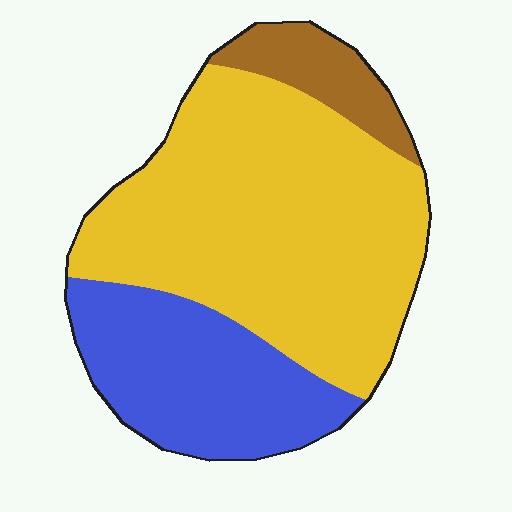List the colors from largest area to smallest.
From largest to smallest: yellow, blue, brown.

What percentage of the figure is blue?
Blue takes up about one quarter (1/4) of the figure.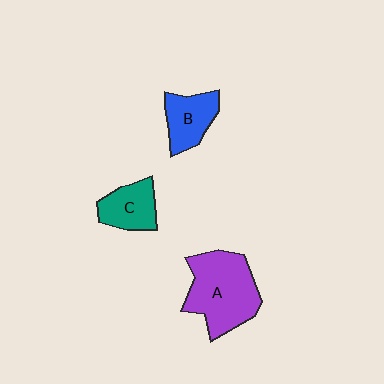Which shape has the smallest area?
Shape C (teal).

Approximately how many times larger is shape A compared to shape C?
Approximately 2.0 times.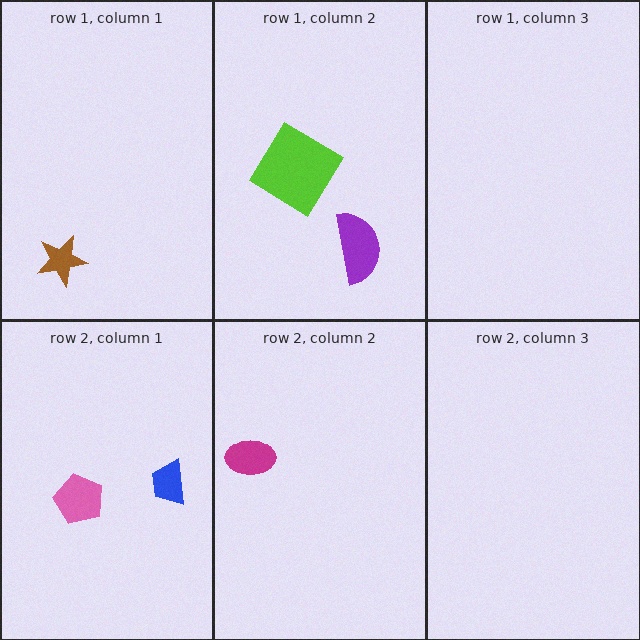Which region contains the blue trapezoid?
The row 2, column 1 region.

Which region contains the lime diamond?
The row 1, column 2 region.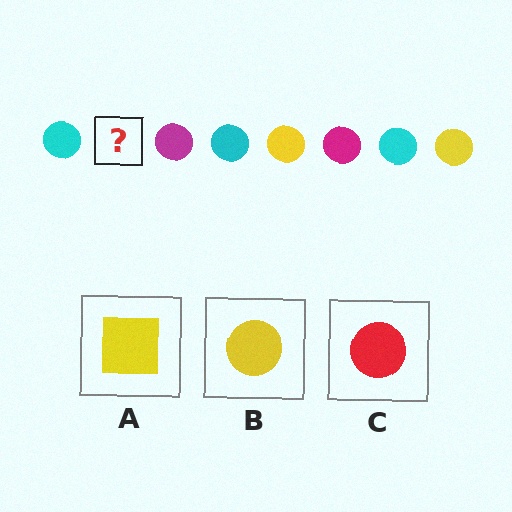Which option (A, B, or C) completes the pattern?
B.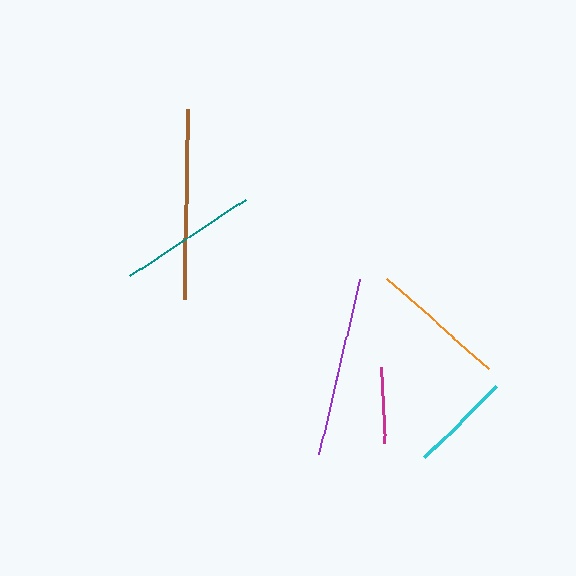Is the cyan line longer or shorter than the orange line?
The orange line is longer than the cyan line.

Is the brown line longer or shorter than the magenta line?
The brown line is longer than the magenta line.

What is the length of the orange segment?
The orange segment is approximately 136 pixels long.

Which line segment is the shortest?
The magenta line is the shortest at approximately 76 pixels.